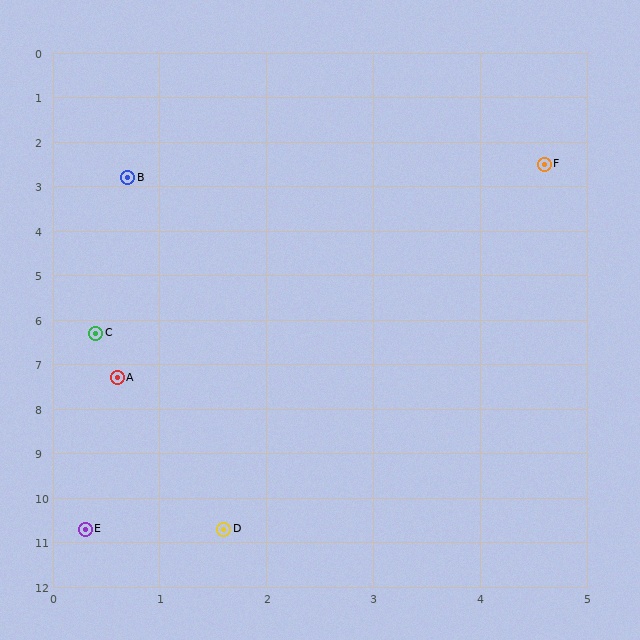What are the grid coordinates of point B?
Point B is at approximately (0.7, 2.8).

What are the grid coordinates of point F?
Point F is at approximately (4.6, 2.5).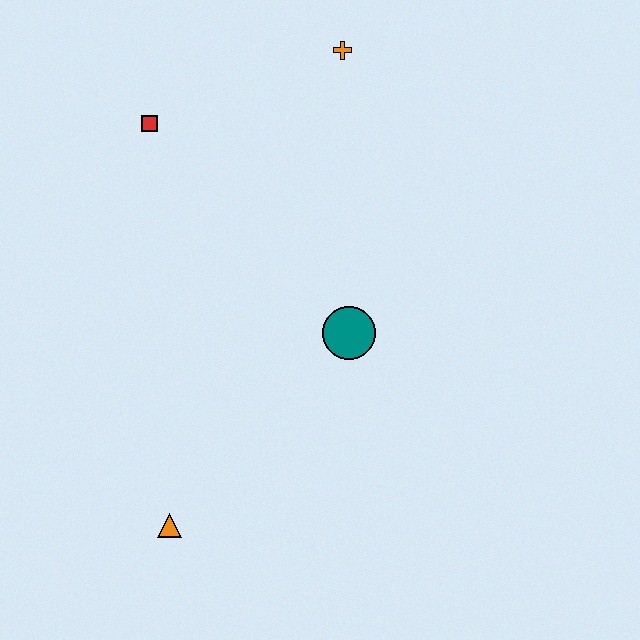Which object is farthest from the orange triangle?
The orange cross is farthest from the orange triangle.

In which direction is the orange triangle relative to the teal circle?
The orange triangle is below the teal circle.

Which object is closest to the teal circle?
The orange triangle is closest to the teal circle.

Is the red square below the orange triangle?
No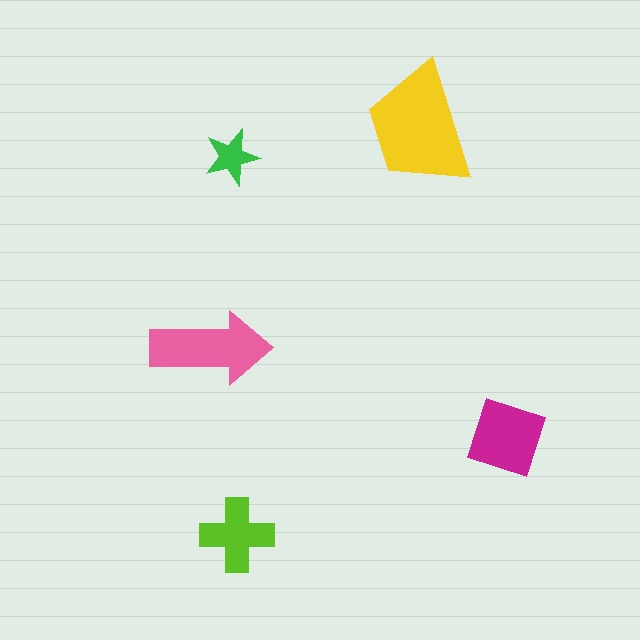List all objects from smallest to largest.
The green star, the lime cross, the magenta diamond, the pink arrow, the yellow trapezoid.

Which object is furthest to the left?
The pink arrow is leftmost.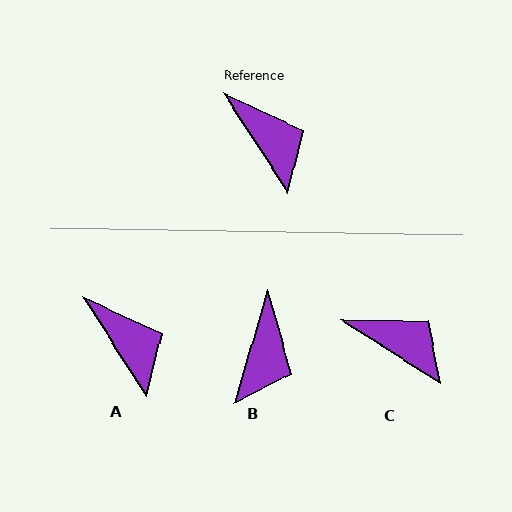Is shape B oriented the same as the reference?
No, it is off by about 49 degrees.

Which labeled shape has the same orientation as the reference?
A.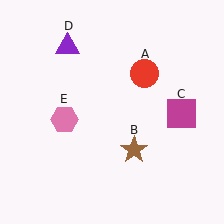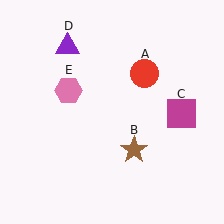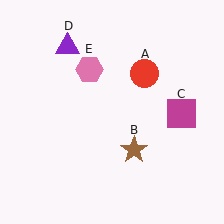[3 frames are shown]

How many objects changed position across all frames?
1 object changed position: pink hexagon (object E).